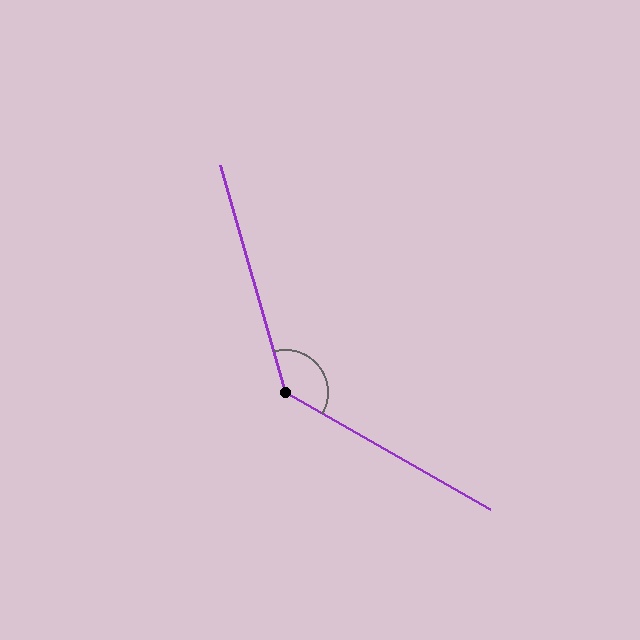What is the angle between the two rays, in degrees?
Approximately 136 degrees.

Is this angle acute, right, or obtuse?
It is obtuse.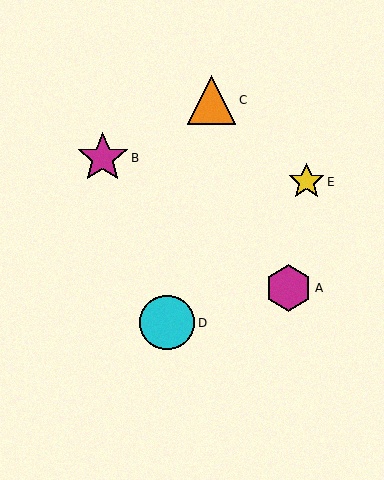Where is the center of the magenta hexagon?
The center of the magenta hexagon is at (289, 288).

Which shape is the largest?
The cyan circle (labeled D) is the largest.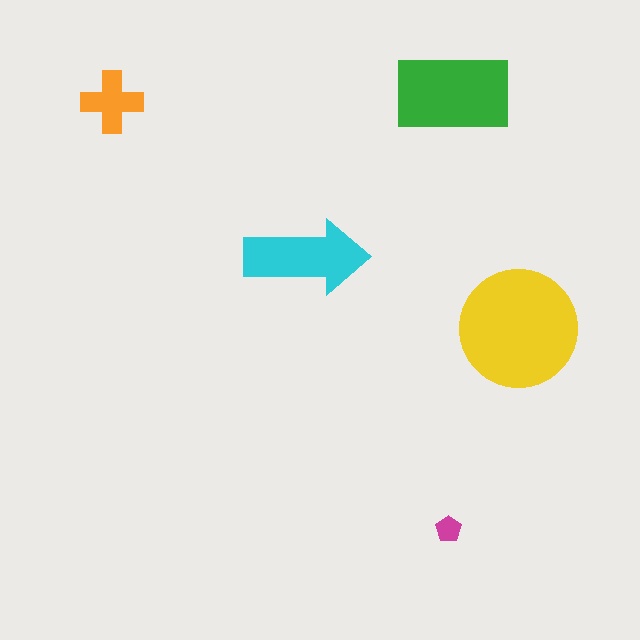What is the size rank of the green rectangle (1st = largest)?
2nd.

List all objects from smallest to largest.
The magenta pentagon, the orange cross, the cyan arrow, the green rectangle, the yellow circle.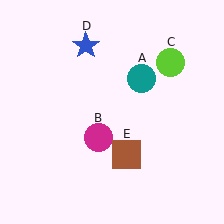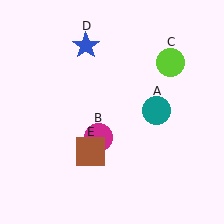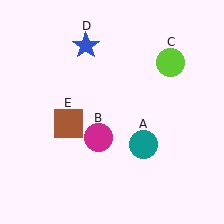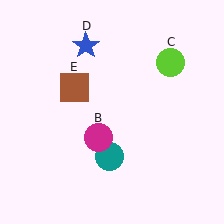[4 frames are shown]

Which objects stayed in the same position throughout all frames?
Magenta circle (object B) and lime circle (object C) and blue star (object D) remained stationary.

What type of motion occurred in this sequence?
The teal circle (object A), brown square (object E) rotated clockwise around the center of the scene.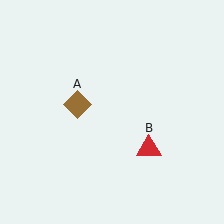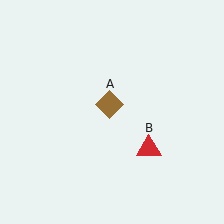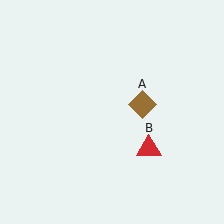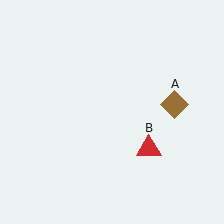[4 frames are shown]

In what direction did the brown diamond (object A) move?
The brown diamond (object A) moved right.